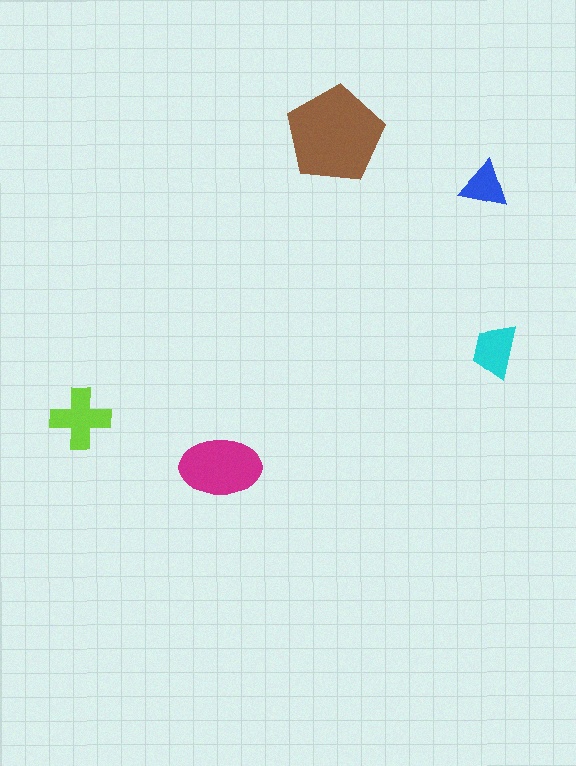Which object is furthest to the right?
The cyan trapezoid is rightmost.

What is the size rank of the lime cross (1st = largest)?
3rd.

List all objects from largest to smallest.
The brown pentagon, the magenta ellipse, the lime cross, the cyan trapezoid, the blue triangle.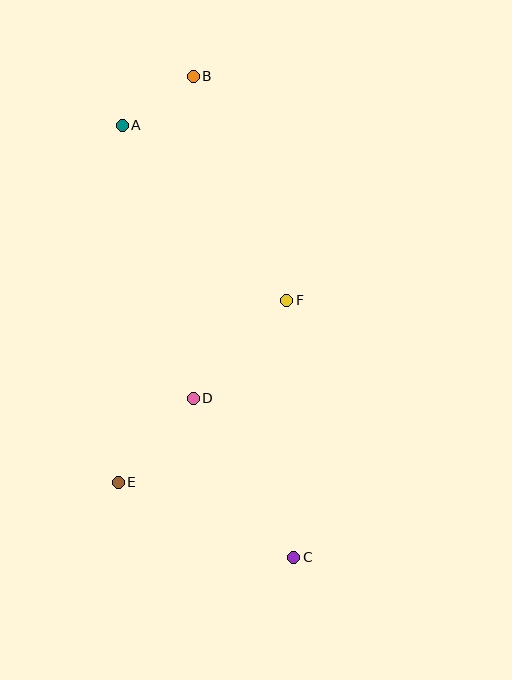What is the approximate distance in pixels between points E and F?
The distance between E and F is approximately 248 pixels.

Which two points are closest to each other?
Points A and B are closest to each other.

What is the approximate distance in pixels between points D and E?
The distance between D and E is approximately 112 pixels.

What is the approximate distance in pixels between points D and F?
The distance between D and F is approximately 136 pixels.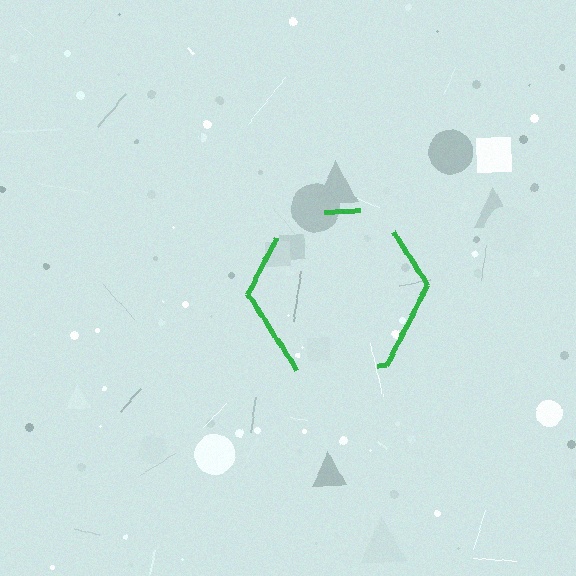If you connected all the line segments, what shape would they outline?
They would outline a hexagon.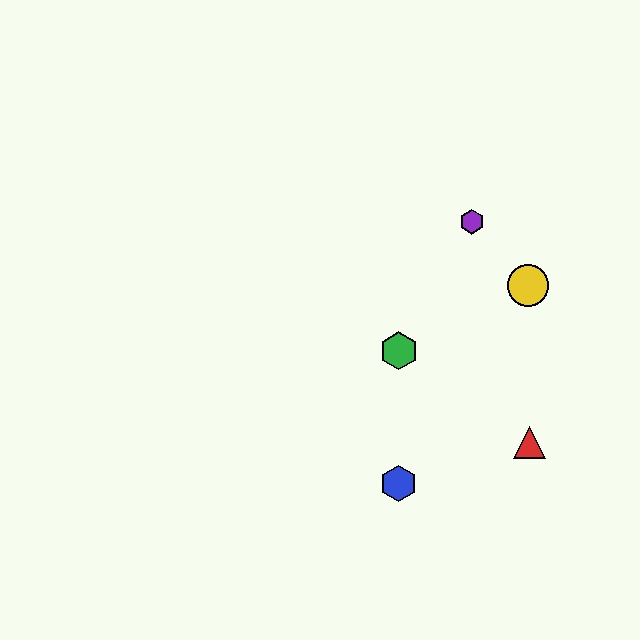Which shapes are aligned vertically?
The blue hexagon, the green hexagon are aligned vertically.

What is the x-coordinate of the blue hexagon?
The blue hexagon is at x≈399.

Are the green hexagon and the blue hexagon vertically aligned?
Yes, both are at x≈399.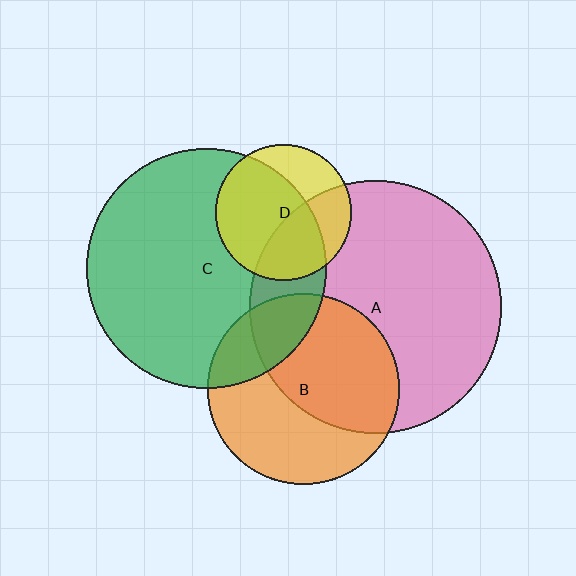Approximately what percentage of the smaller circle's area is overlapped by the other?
Approximately 20%.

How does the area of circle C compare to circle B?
Approximately 1.6 times.